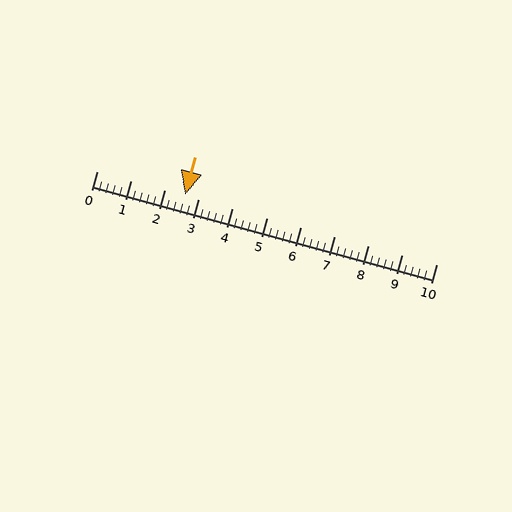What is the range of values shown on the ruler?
The ruler shows values from 0 to 10.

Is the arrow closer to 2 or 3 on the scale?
The arrow is closer to 3.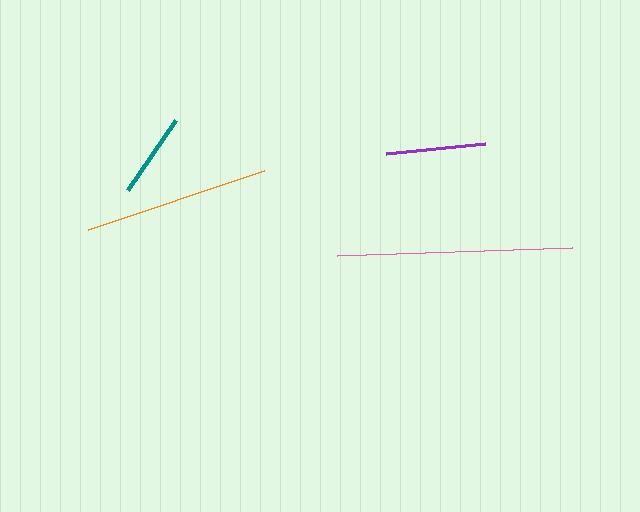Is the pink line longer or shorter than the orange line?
The pink line is longer than the orange line.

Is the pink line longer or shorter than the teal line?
The pink line is longer than the teal line.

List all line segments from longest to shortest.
From longest to shortest: pink, orange, purple, teal.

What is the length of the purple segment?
The purple segment is approximately 99 pixels long.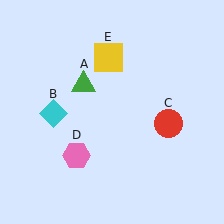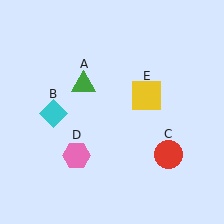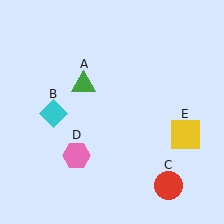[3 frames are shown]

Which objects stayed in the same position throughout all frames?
Green triangle (object A) and cyan diamond (object B) and pink hexagon (object D) remained stationary.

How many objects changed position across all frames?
2 objects changed position: red circle (object C), yellow square (object E).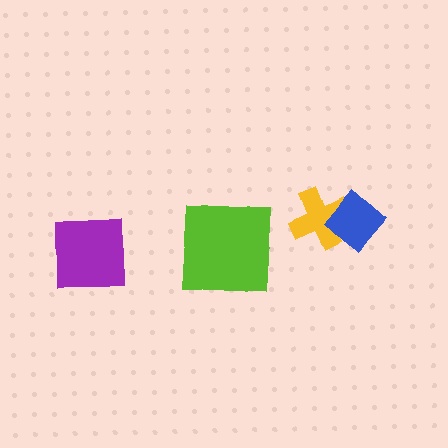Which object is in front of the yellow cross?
The blue diamond is in front of the yellow cross.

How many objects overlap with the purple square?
0 objects overlap with the purple square.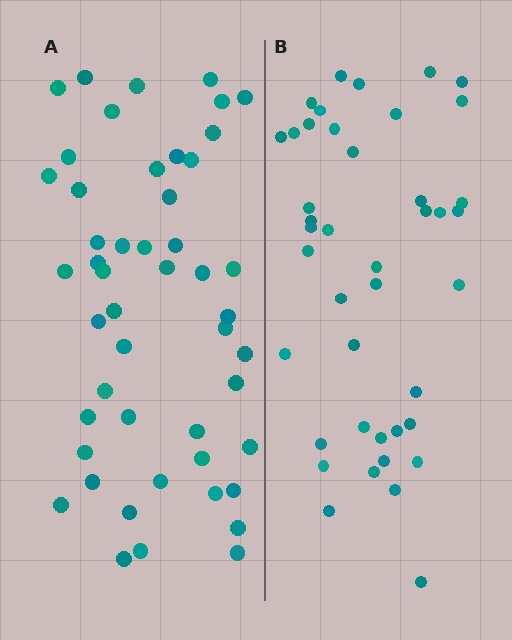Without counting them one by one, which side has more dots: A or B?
Region A (the left region) has more dots.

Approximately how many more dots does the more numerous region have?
Region A has roughly 8 or so more dots than region B.